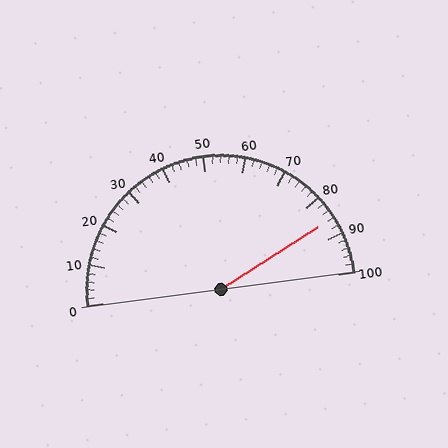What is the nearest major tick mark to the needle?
The nearest major tick mark is 90.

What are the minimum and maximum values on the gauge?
The gauge ranges from 0 to 100.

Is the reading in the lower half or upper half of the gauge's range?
The reading is in the upper half of the range (0 to 100).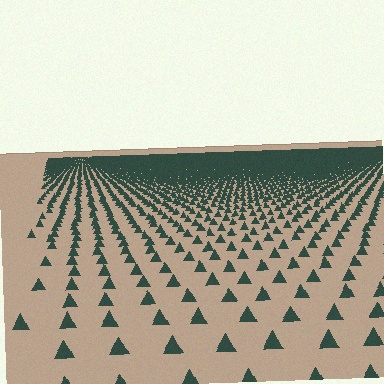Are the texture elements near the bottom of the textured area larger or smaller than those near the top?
Larger. Near the bottom, elements are closer to the viewer and appear at a bigger on-screen size.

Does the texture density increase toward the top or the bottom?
Density increases toward the top.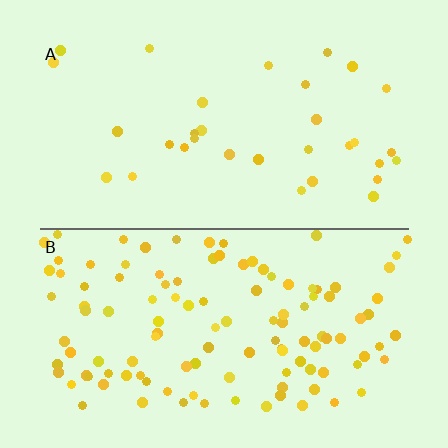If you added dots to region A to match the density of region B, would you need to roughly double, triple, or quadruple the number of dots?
Approximately quadruple.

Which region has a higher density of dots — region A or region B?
B (the bottom).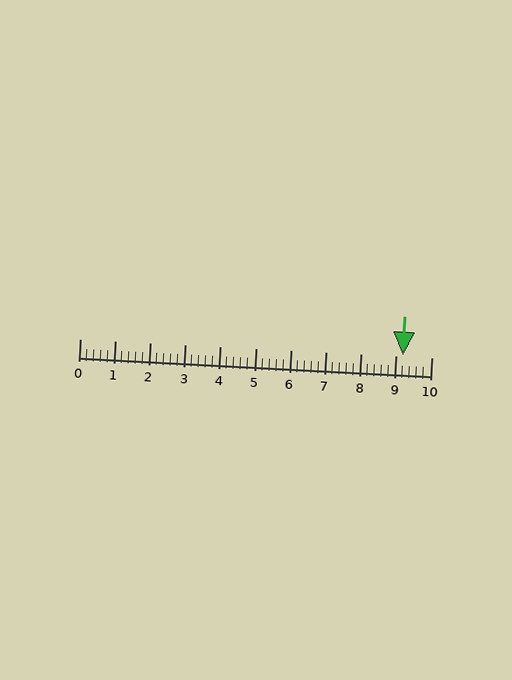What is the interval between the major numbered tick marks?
The major tick marks are spaced 1 units apart.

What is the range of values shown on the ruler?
The ruler shows values from 0 to 10.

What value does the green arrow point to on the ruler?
The green arrow points to approximately 9.2.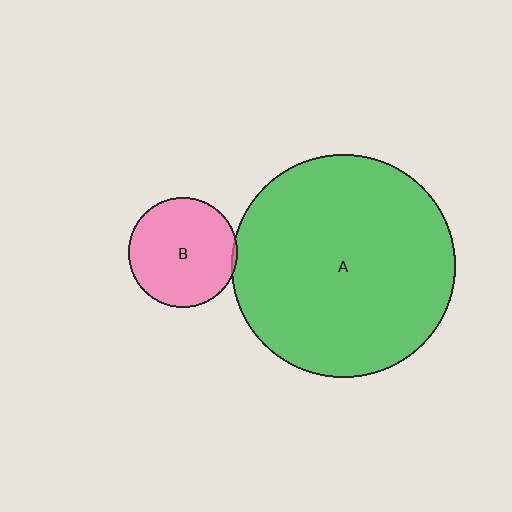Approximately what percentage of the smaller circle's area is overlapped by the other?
Approximately 5%.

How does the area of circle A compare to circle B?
Approximately 4.2 times.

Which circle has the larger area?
Circle A (green).